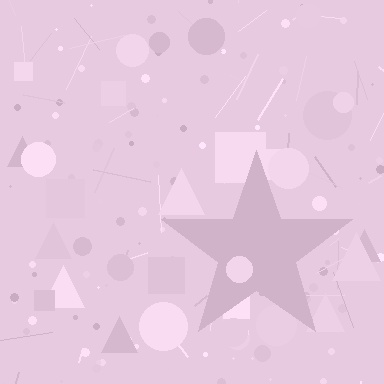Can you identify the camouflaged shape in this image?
The camouflaged shape is a star.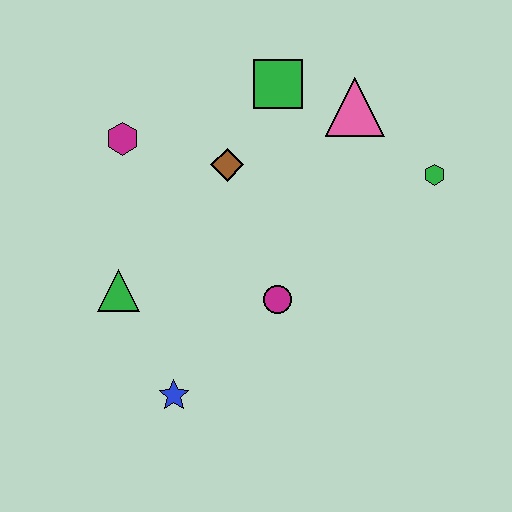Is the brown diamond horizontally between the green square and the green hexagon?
No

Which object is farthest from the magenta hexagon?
The green hexagon is farthest from the magenta hexagon.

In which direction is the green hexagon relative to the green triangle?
The green hexagon is to the right of the green triangle.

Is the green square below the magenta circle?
No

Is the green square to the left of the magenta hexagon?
No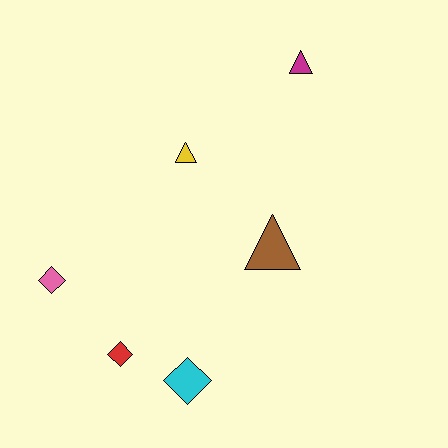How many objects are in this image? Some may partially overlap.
There are 6 objects.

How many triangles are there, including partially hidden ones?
There are 3 triangles.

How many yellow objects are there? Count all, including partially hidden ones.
There is 1 yellow object.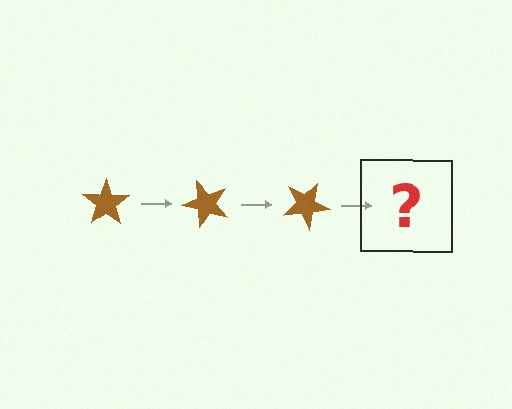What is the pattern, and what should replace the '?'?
The pattern is that the star rotates 50 degrees each step. The '?' should be a brown star rotated 150 degrees.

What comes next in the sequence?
The next element should be a brown star rotated 150 degrees.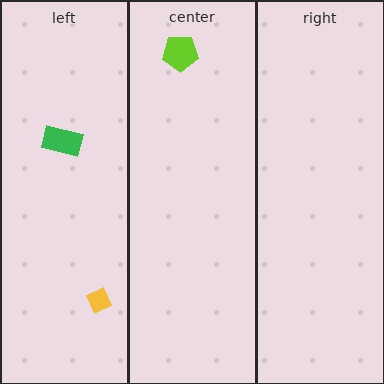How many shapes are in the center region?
1.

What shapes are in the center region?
The lime pentagon.